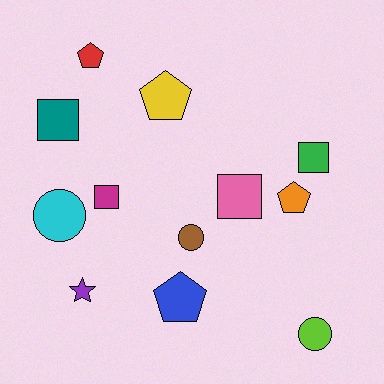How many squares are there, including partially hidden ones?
There are 4 squares.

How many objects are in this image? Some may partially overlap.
There are 12 objects.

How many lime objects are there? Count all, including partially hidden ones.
There is 1 lime object.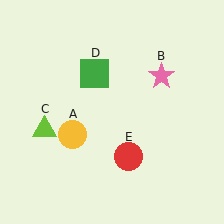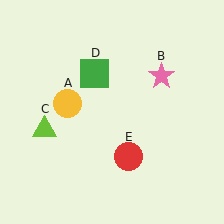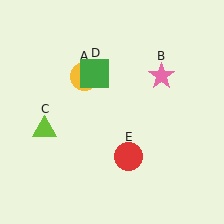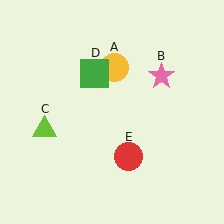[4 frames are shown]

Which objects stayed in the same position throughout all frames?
Pink star (object B) and lime triangle (object C) and green square (object D) and red circle (object E) remained stationary.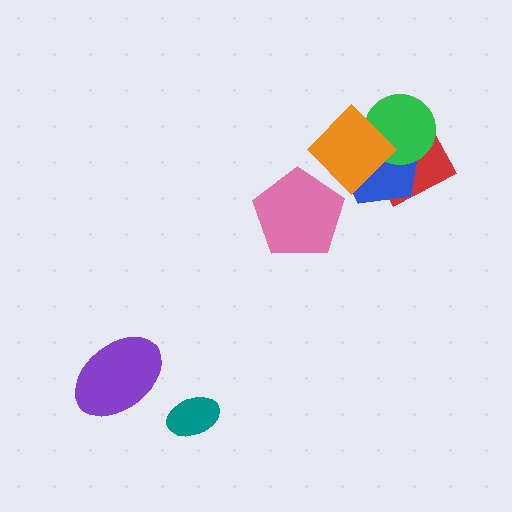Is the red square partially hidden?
Yes, it is partially covered by another shape.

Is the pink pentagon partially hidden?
No, no other shape covers it.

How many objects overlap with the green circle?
3 objects overlap with the green circle.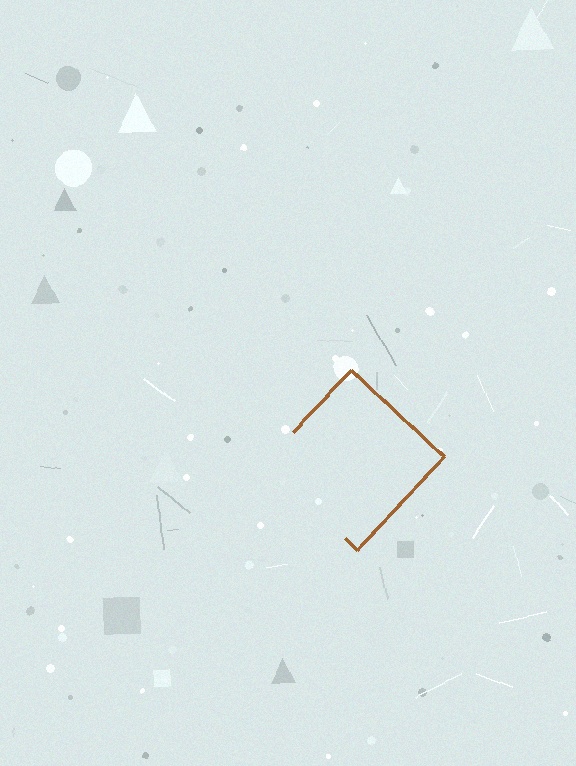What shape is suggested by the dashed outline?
The dashed outline suggests a diamond.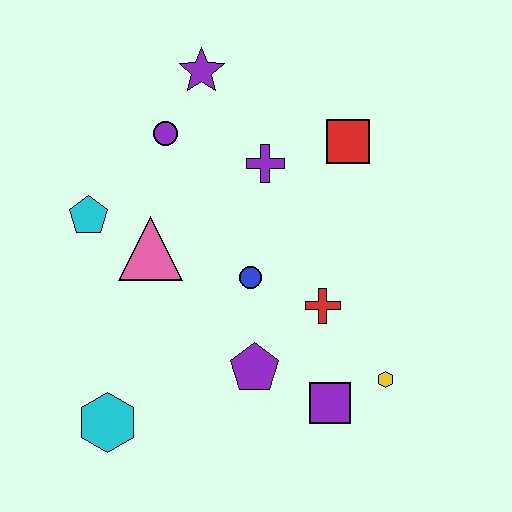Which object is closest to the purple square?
The yellow hexagon is closest to the purple square.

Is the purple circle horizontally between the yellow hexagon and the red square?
No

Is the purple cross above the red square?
No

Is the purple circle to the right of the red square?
No